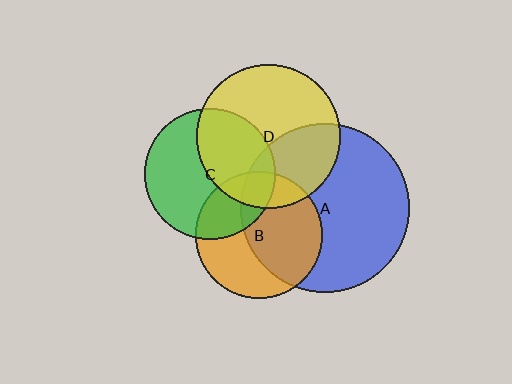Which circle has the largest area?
Circle A (blue).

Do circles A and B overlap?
Yes.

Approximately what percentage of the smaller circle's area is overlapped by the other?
Approximately 55%.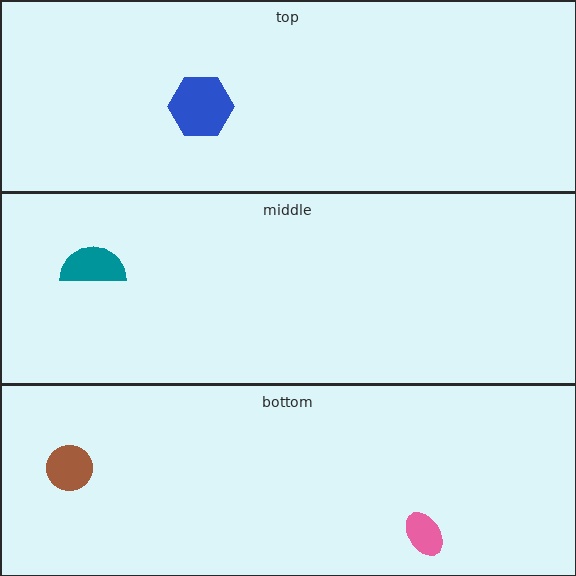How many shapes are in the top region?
1.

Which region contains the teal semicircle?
The middle region.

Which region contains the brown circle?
The bottom region.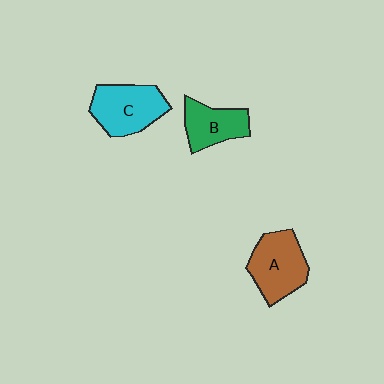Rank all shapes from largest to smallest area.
From largest to smallest: A (brown), C (cyan), B (green).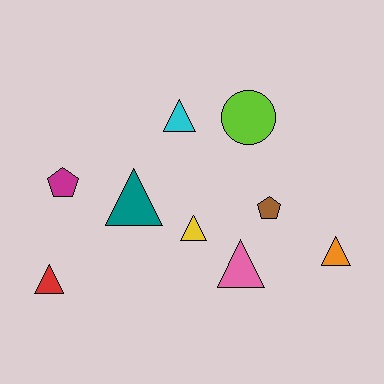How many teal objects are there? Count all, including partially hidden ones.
There is 1 teal object.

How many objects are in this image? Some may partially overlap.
There are 9 objects.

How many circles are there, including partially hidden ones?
There is 1 circle.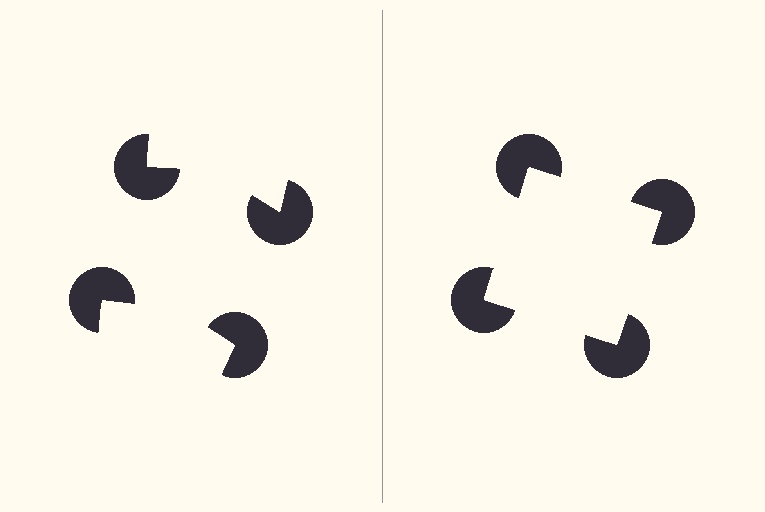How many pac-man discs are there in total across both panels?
8 — 4 on each side.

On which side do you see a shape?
An illusory square appears on the right side. On the left side the wedge cuts are rotated, so no coherent shape forms.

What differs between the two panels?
The pac-man discs are positioned identically on both sides; only the wedge orientations differ. On the right they align to a square; on the left they are misaligned.